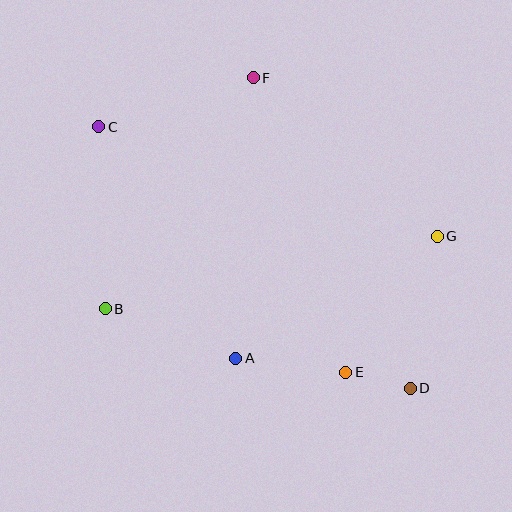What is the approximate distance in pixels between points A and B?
The distance between A and B is approximately 139 pixels.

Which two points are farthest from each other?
Points C and D are farthest from each other.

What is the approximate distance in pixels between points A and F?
The distance between A and F is approximately 281 pixels.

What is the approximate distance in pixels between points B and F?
The distance between B and F is approximately 274 pixels.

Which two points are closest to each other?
Points D and E are closest to each other.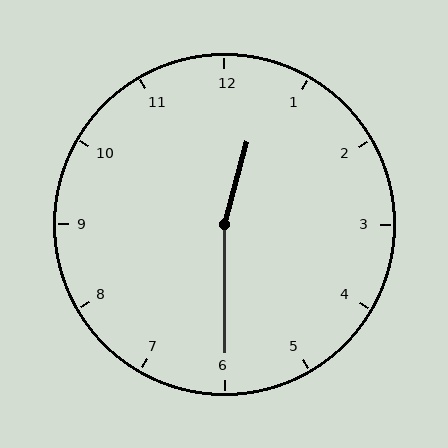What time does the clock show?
12:30.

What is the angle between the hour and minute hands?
Approximately 165 degrees.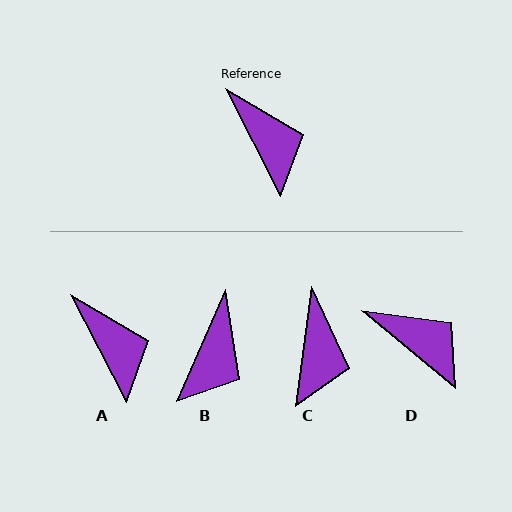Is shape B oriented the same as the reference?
No, it is off by about 50 degrees.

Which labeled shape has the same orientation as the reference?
A.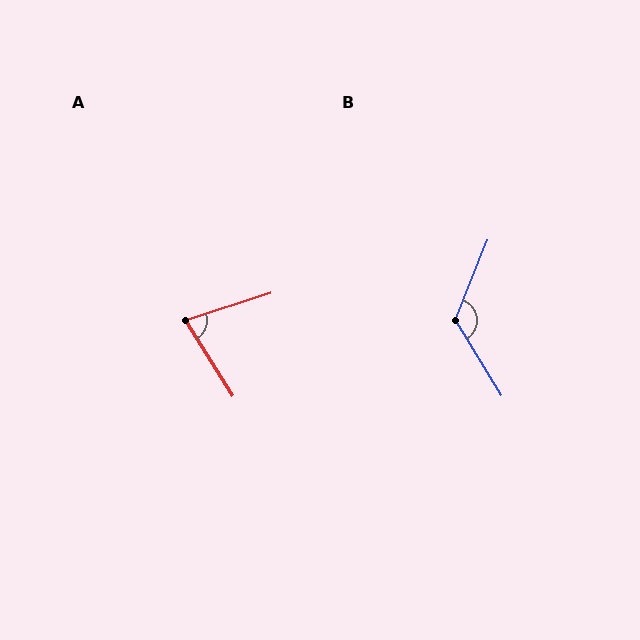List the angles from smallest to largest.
A (76°), B (127°).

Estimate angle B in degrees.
Approximately 127 degrees.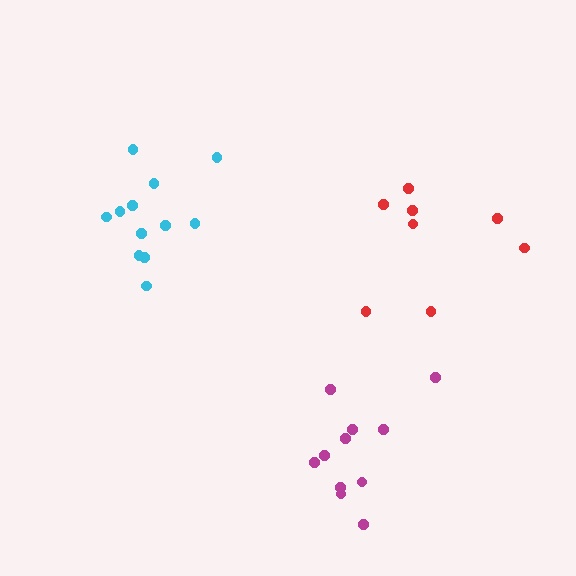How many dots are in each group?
Group 1: 8 dots, Group 2: 11 dots, Group 3: 12 dots (31 total).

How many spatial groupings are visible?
There are 3 spatial groupings.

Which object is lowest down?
The magenta cluster is bottommost.